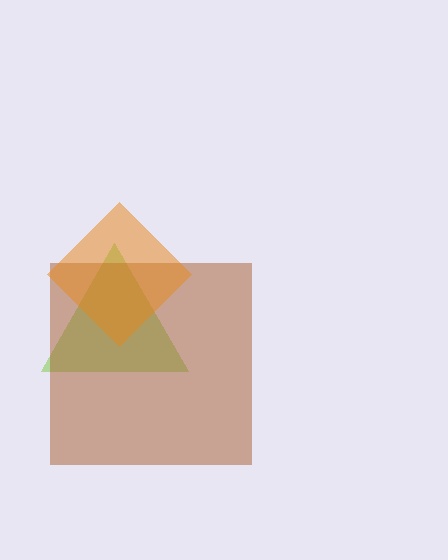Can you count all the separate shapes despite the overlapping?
Yes, there are 3 separate shapes.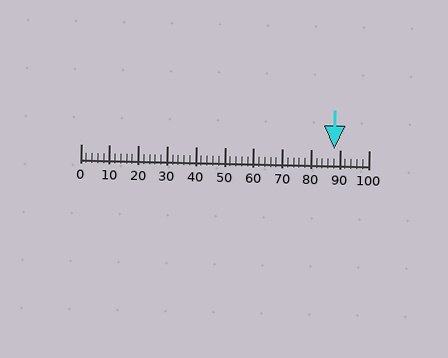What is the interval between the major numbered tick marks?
The major tick marks are spaced 10 units apart.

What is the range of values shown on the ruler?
The ruler shows values from 0 to 100.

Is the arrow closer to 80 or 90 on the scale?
The arrow is closer to 90.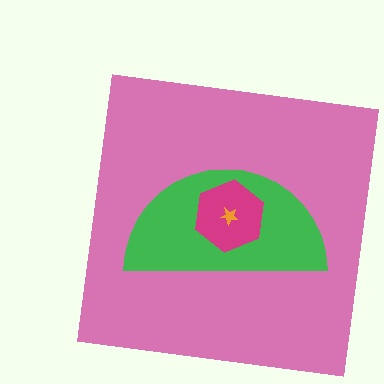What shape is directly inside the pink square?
The green semicircle.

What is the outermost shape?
The pink square.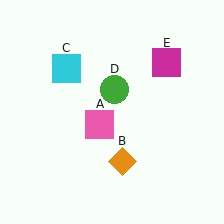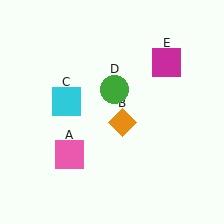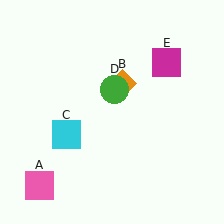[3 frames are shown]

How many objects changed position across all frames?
3 objects changed position: pink square (object A), orange diamond (object B), cyan square (object C).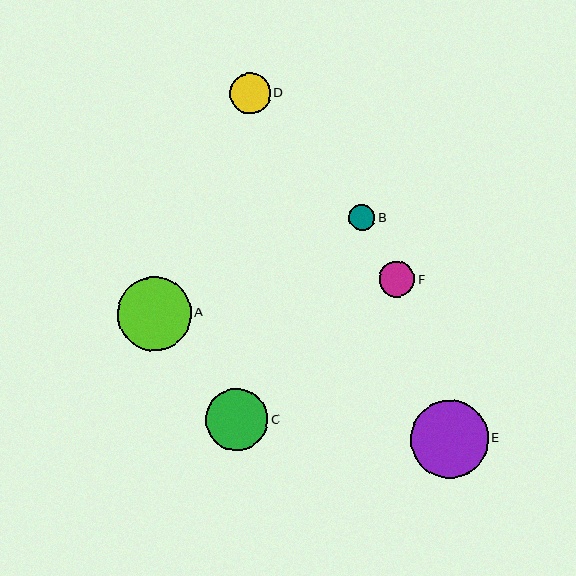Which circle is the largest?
Circle E is the largest with a size of approximately 78 pixels.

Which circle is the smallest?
Circle B is the smallest with a size of approximately 26 pixels.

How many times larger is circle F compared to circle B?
Circle F is approximately 1.4 times the size of circle B.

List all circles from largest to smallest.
From largest to smallest: E, A, C, D, F, B.